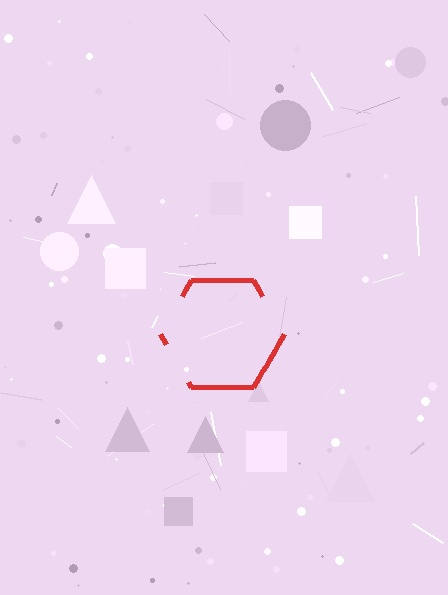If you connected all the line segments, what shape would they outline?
They would outline a hexagon.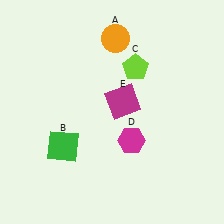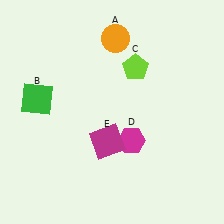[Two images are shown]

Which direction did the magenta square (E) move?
The magenta square (E) moved down.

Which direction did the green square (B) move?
The green square (B) moved up.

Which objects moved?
The objects that moved are: the green square (B), the magenta square (E).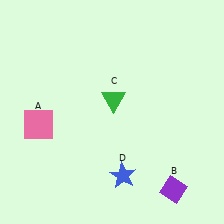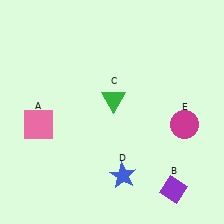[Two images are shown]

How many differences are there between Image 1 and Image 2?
There is 1 difference between the two images.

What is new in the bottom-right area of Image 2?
A magenta circle (E) was added in the bottom-right area of Image 2.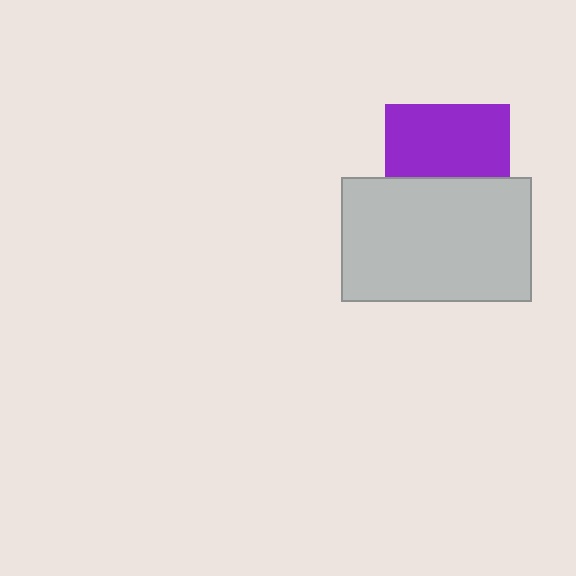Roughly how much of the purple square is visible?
About half of it is visible (roughly 59%).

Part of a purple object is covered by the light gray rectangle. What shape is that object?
It is a square.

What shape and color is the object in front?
The object in front is a light gray rectangle.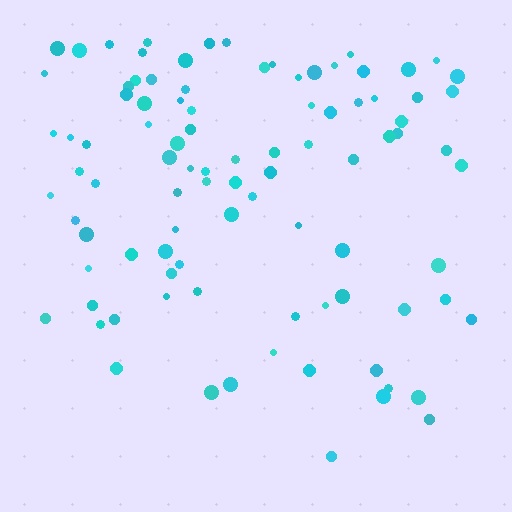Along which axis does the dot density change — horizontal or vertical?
Vertical.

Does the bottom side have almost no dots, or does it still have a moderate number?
Still a moderate number, just noticeably fewer than the top.